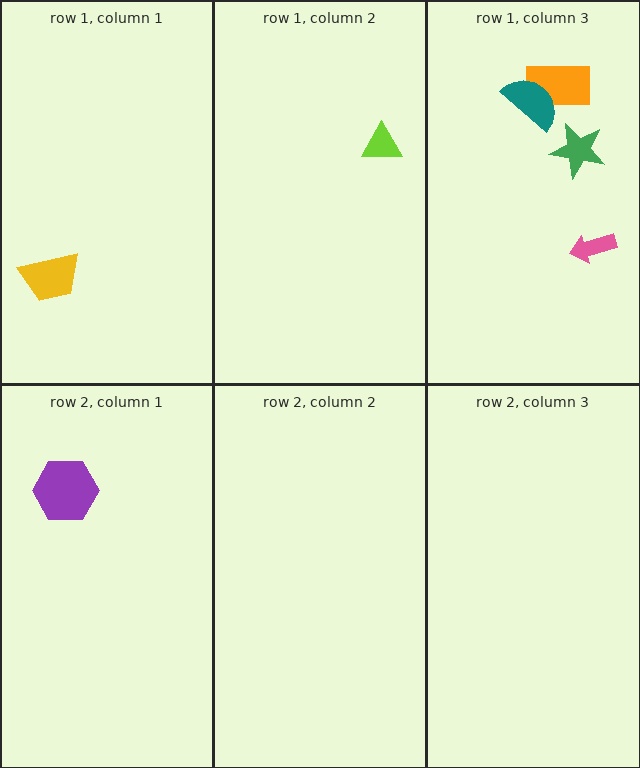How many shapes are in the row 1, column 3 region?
4.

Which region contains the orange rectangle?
The row 1, column 3 region.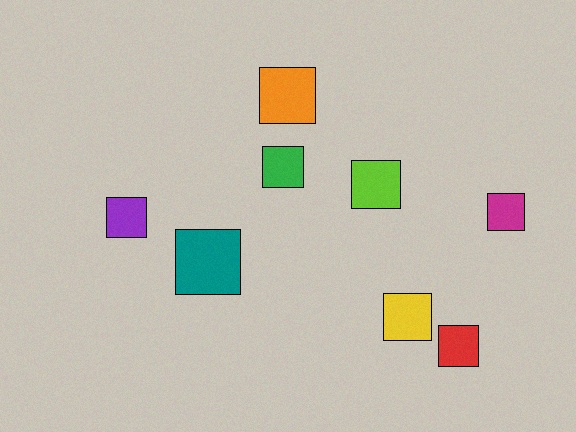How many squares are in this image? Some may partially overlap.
There are 8 squares.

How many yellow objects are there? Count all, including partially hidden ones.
There is 1 yellow object.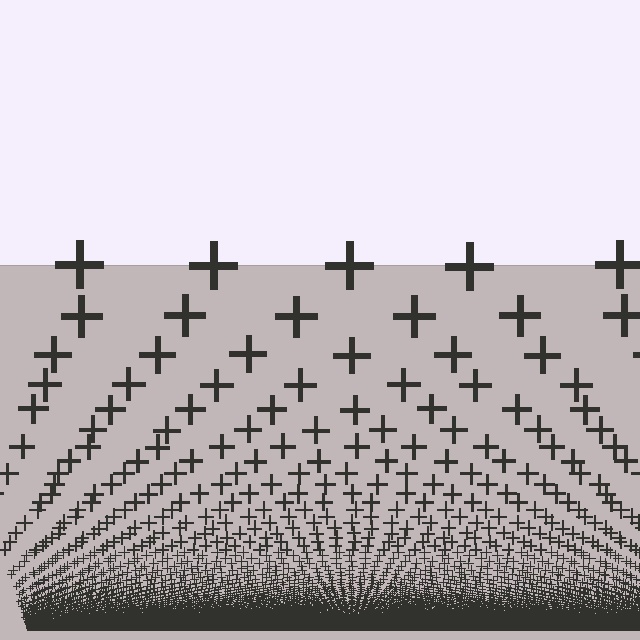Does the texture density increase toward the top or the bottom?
Density increases toward the bottom.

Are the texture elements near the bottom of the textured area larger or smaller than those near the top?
Smaller. The gradient is inverted — elements near the bottom are smaller and denser.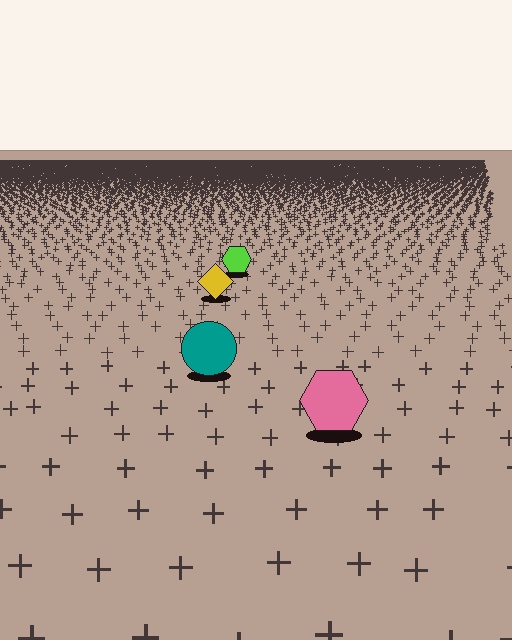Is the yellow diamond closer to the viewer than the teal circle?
No. The teal circle is closer — you can tell from the texture gradient: the ground texture is coarser near it.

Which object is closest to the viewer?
The pink hexagon is closest. The texture marks near it are larger and more spread out.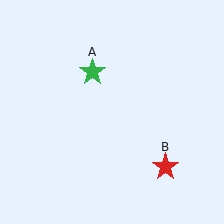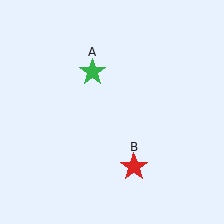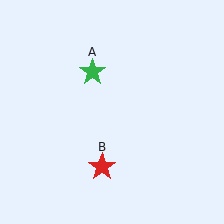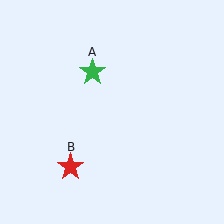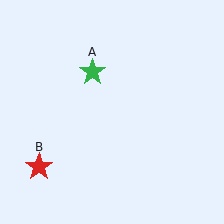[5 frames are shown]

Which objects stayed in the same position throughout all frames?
Green star (object A) remained stationary.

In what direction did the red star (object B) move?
The red star (object B) moved left.